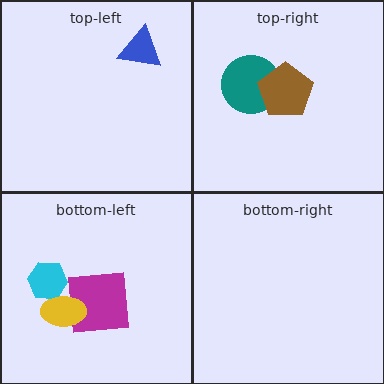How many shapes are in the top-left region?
1.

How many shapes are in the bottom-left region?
3.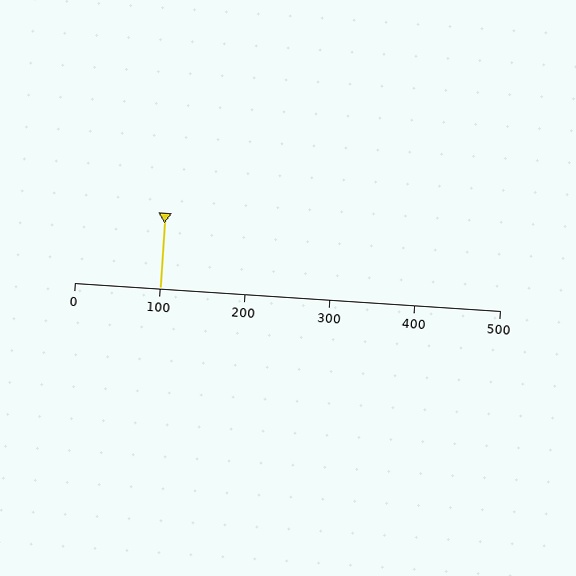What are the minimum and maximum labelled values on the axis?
The axis runs from 0 to 500.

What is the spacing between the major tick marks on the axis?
The major ticks are spaced 100 apart.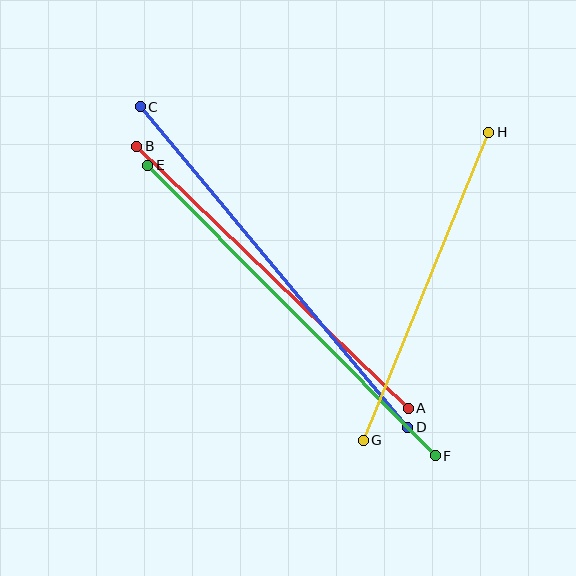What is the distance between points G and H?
The distance is approximately 332 pixels.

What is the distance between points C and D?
The distance is approximately 417 pixels.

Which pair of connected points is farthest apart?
Points C and D are farthest apart.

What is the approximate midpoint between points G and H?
The midpoint is at approximately (426, 286) pixels.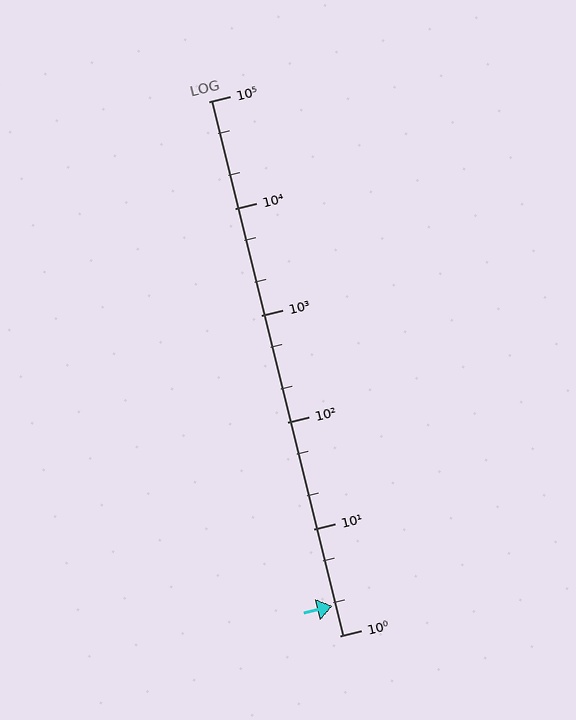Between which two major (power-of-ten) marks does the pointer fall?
The pointer is between 1 and 10.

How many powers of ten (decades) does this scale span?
The scale spans 5 decades, from 1 to 100000.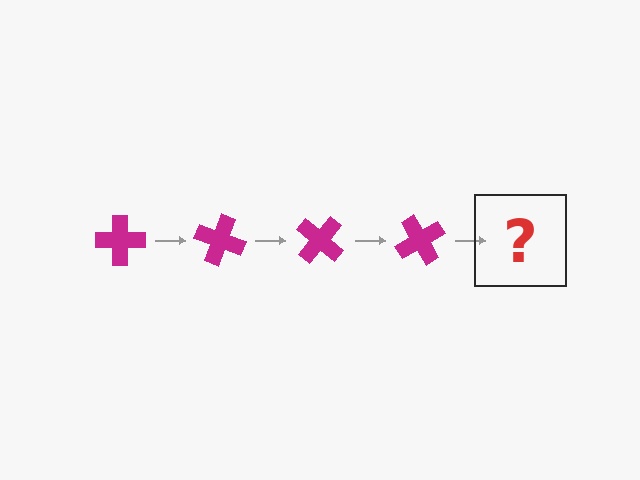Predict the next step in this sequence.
The next step is a magenta cross rotated 80 degrees.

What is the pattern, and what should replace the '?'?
The pattern is that the cross rotates 20 degrees each step. The '?' should be a magenta cross rotated 80 degrees.